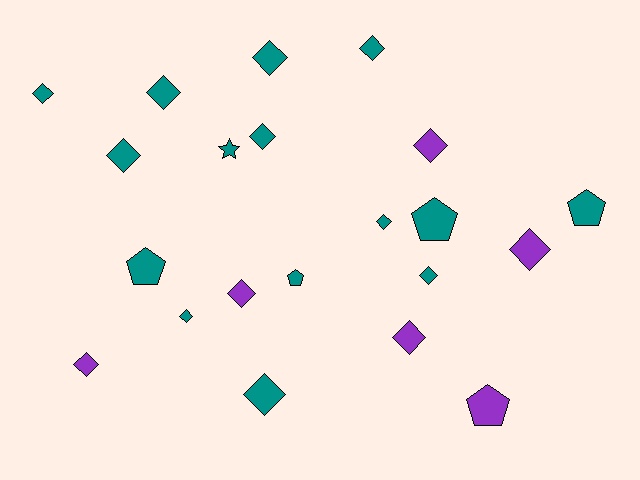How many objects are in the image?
There are 21 objects.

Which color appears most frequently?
Teal, with 15 objects.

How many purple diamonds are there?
There are 5 purple diamonds.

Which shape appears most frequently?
Diamond, with 15 objects.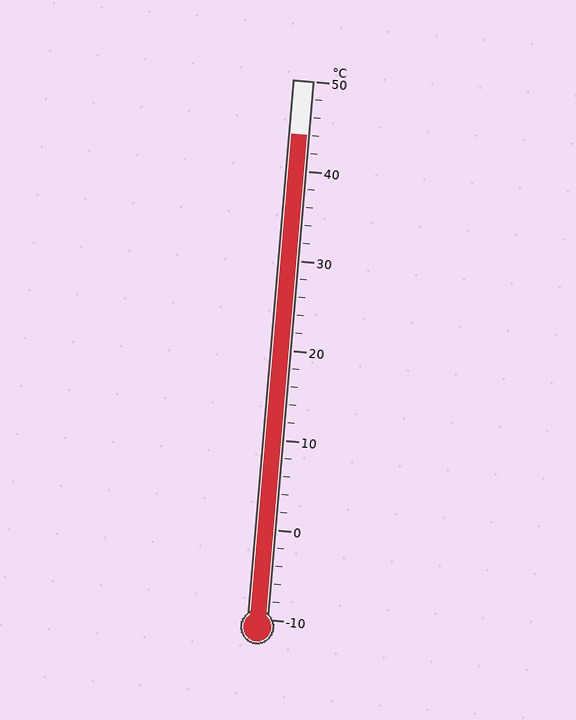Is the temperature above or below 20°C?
The temperature is above 20°C.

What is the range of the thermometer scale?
The thermometer scale ranges from -10°C to 50°C.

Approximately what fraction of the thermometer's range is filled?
The thermometer is filled to approximately 90% of its range.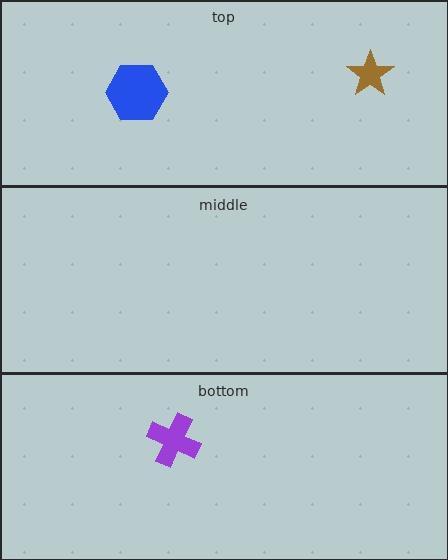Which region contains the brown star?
The top region.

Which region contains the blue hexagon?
The top region.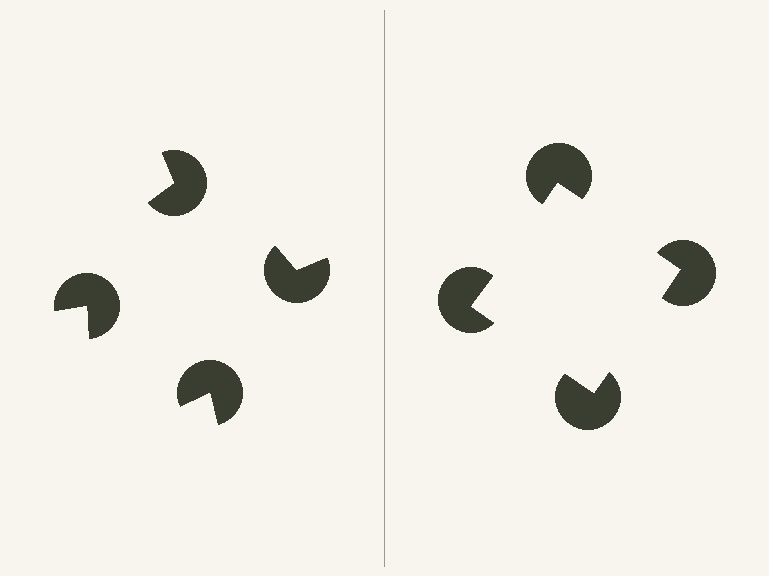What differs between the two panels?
The pac-man discs are positioned identically on both sides; only the wedge orientations differ. On the right they align to a square; on the left they are misaligned.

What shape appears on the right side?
An illusory square.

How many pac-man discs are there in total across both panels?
8 — 4 on each side.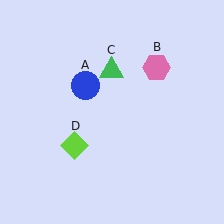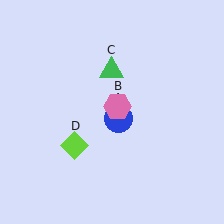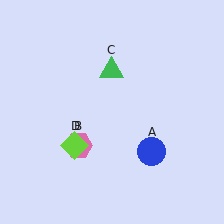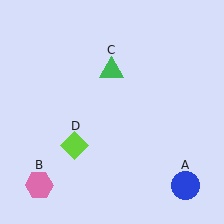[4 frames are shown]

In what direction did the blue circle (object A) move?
The blue circle (object A) moved down and to the right.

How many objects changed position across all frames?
2 objects changed position: blue circle (object A), pink hexagon (object B).